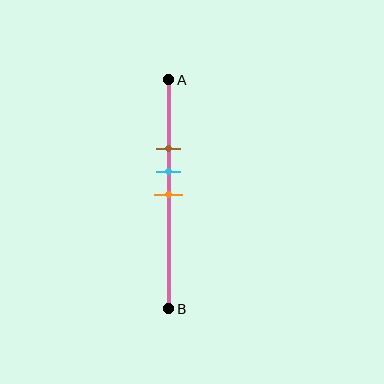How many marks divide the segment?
There are 3 marks dividing the segment.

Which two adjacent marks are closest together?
The cyan and orange marks are the closest adjacent pair.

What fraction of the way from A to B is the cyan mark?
The cyan mark is approximately 40% (0.4) of the way from A to B.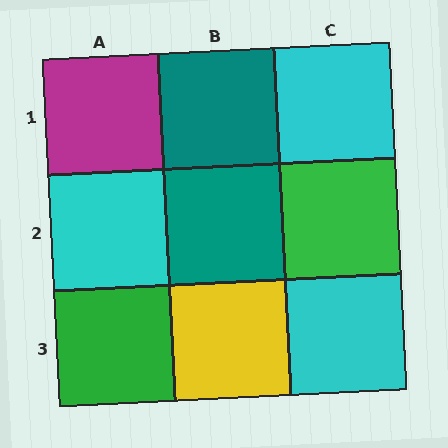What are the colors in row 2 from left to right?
Cyan, teal, green.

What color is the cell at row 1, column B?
Teal.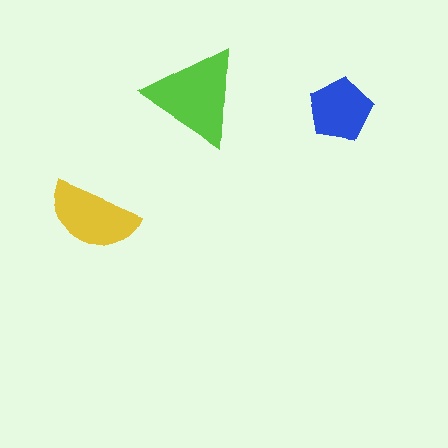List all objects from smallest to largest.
The blue pentagon, the yellow semicircle, the lime triangle.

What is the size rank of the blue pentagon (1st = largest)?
3rd.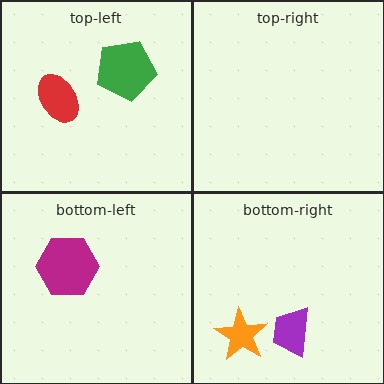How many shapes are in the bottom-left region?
1.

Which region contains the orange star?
The bottom-right region.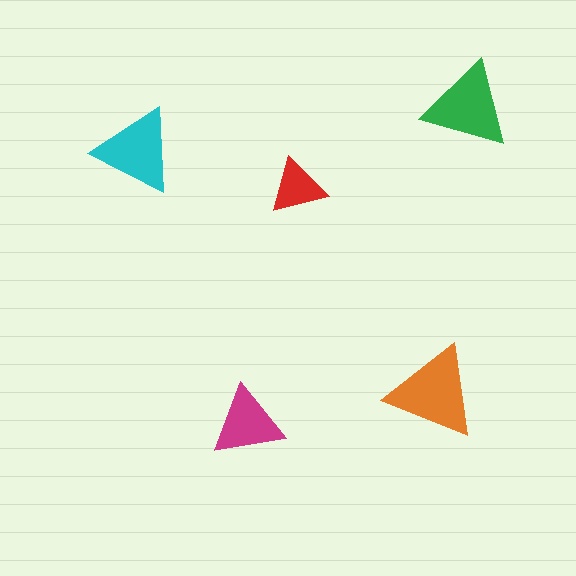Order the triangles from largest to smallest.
the orange one, the green one, the cyan one, the magenta one, the red one.